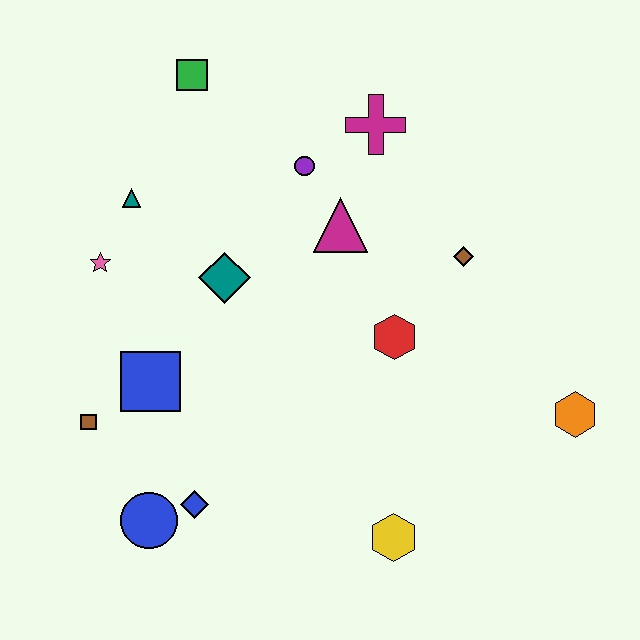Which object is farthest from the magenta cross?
The blue circle is farthest from the magenta cross.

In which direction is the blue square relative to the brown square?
The blue square is to the right of the brown square.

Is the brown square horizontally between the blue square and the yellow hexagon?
No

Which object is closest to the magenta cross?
The purple circle is closest to the magenta cross.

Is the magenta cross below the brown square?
No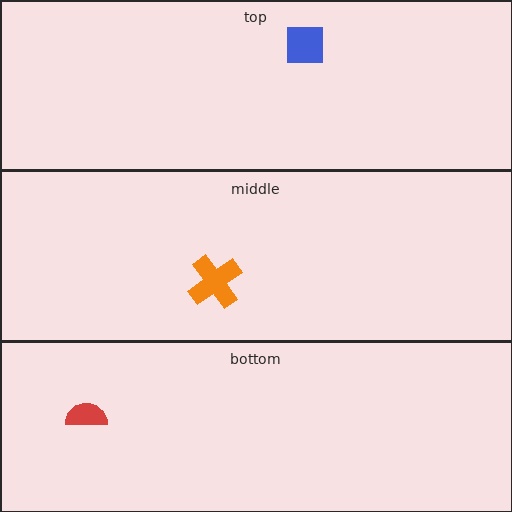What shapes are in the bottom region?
The red semicircle.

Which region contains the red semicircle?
The bottom region.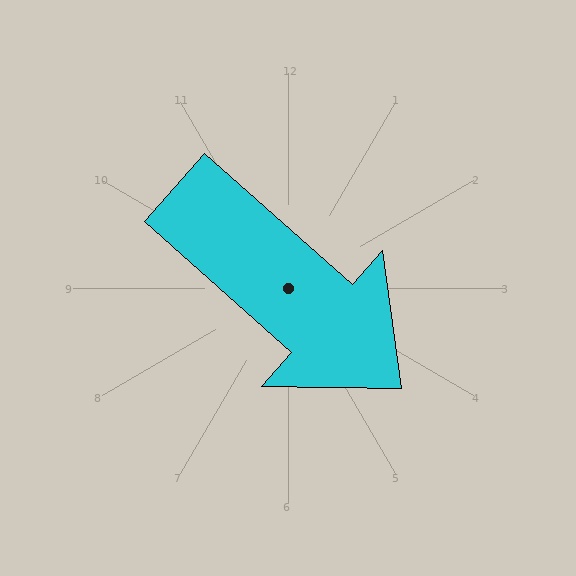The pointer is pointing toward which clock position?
Roughly 4 o'clock.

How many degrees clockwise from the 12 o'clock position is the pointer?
Approximately 132 degrees.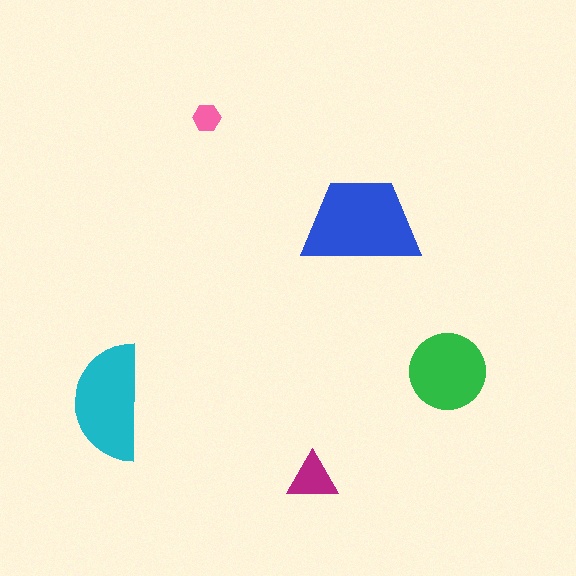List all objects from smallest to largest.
The pink hexagon, the magenta triangle, the green circle, the cyan semicircle, the blue trapezoid.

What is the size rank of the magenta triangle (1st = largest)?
4th.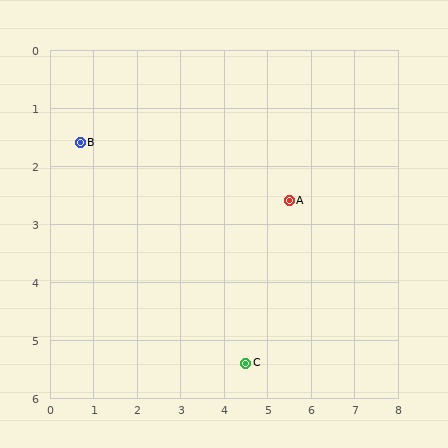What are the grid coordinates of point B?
Point B is at approximately (0.7, 1.6).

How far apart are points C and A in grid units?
Points C and A are about 3.0 grid units apart.